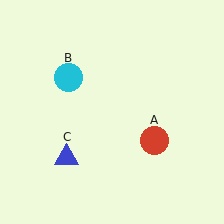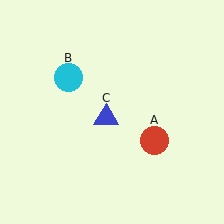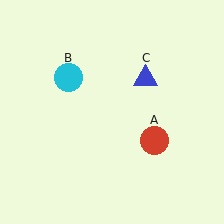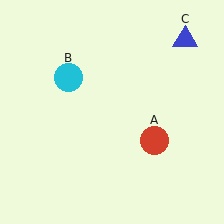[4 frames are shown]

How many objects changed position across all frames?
1 object changed position: blue triangle (object C).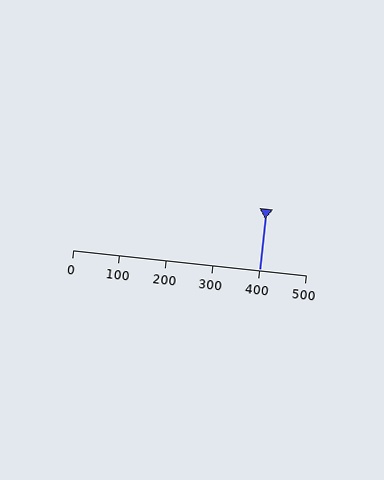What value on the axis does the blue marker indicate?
The marker indicates approximately 400.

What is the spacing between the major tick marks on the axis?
The major ticks are spaced 100 apart.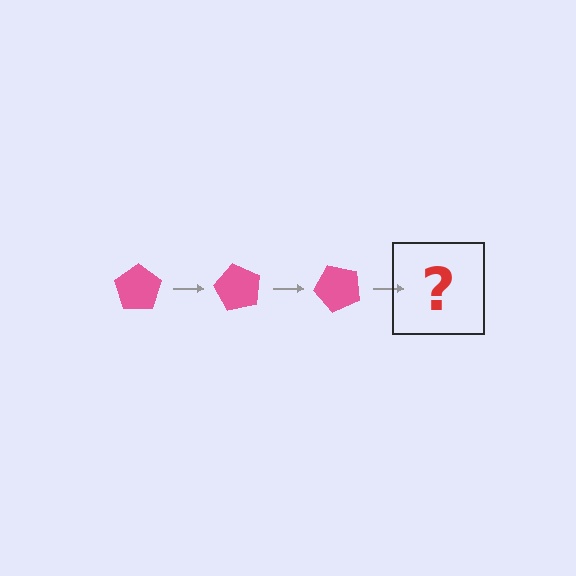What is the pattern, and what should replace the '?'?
The pattern is that the pentagon rotates 60 degrees each step. The '?' should be a pink pentagon rotated 180 degrees.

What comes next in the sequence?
The next element should be a pink pentagon rotated 180 degrees.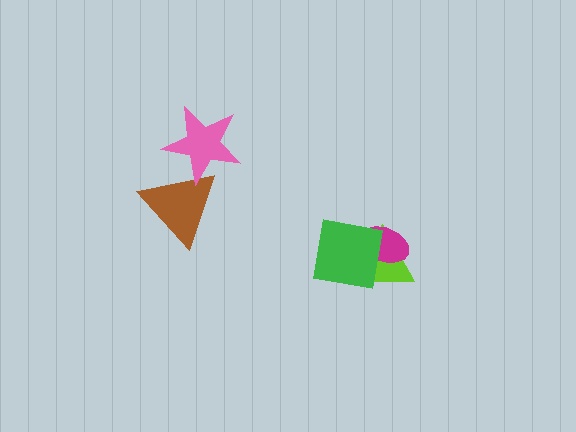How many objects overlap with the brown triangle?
1 object overlaps with the brown triangle.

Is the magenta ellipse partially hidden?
Yes, it is partially covered by another shape.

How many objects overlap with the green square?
2 objects overlap with the green square.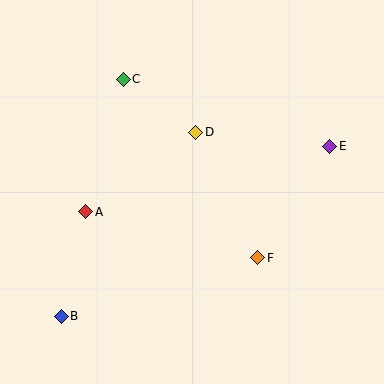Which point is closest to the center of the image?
Point D at (196, 132) is closest to the center.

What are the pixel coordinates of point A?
Point A is at (86, 212).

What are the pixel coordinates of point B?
Point B is at (61, 316).